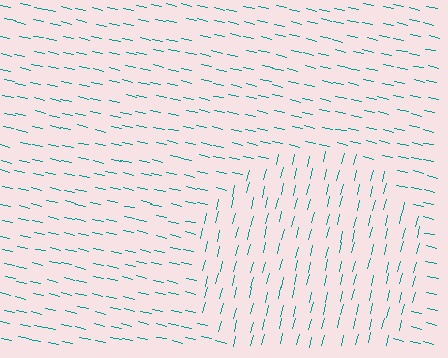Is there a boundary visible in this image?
Yes, there is a texture boundary formed by a change in line orientation.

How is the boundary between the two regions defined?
The boundary is defined purely by a change in line orientation (approximately 89 degrees difference). All lines are the same color and thickness.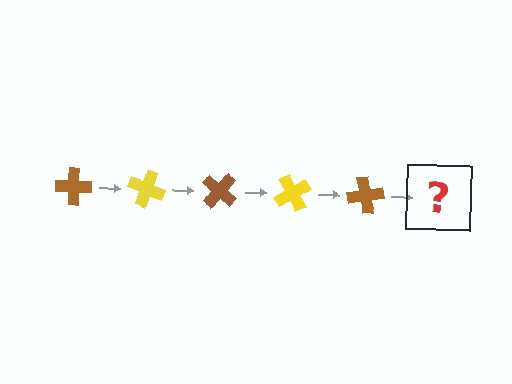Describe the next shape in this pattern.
It should be a yellow cross, rotated 100 degrees from the start.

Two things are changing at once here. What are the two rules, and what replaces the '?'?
The two rules are that it rotates 20 degrees each step and the color cycles through brown and yellow. The '?' should be a yellow cross, rotated 100 degrees from the start.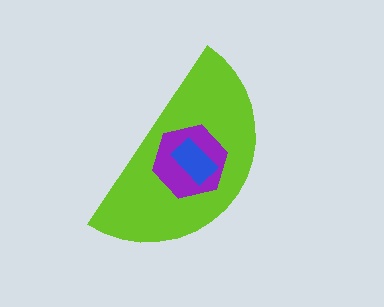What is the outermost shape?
The lime semicircle.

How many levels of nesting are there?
3.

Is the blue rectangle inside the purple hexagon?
Yes.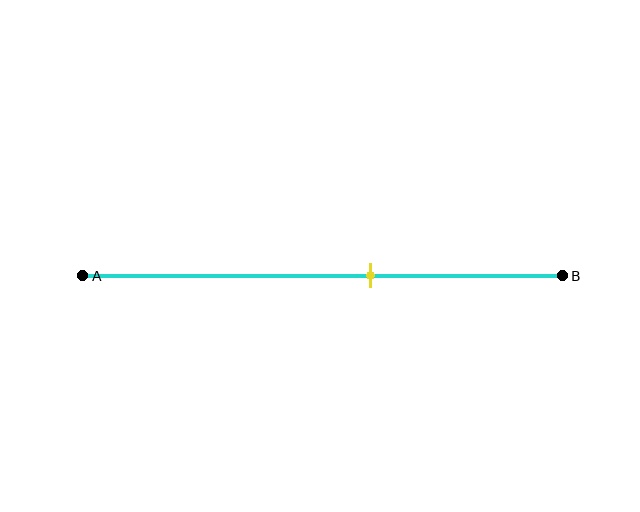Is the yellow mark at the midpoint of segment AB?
No, the mark is at about 60% from A, not at the 50% midpoint.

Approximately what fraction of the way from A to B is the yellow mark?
The yellow mark is approximately 60% of the way from A to B.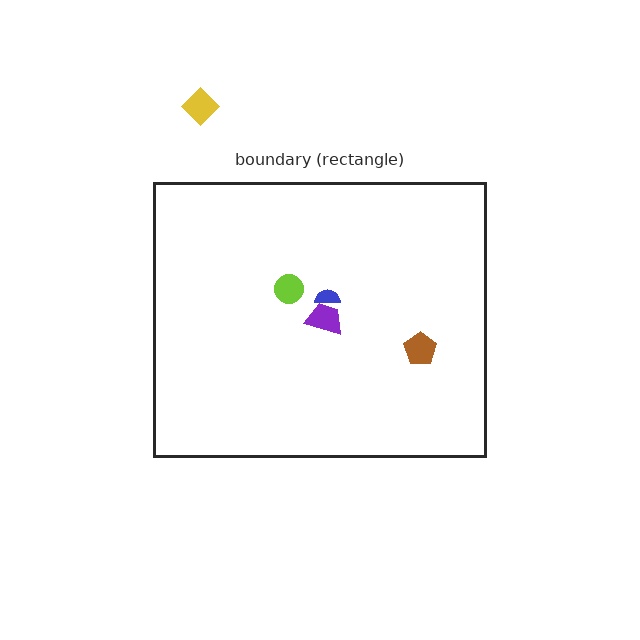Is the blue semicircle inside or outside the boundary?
Inside.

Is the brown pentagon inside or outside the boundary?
Inside.